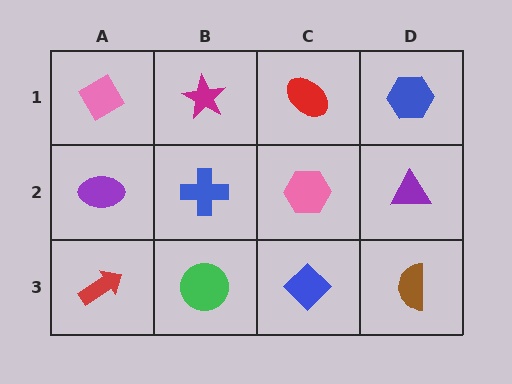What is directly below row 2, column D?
A brown semicircle.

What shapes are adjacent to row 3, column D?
A purple triangle (row 2, column D), a blue diamond (row 3, column C).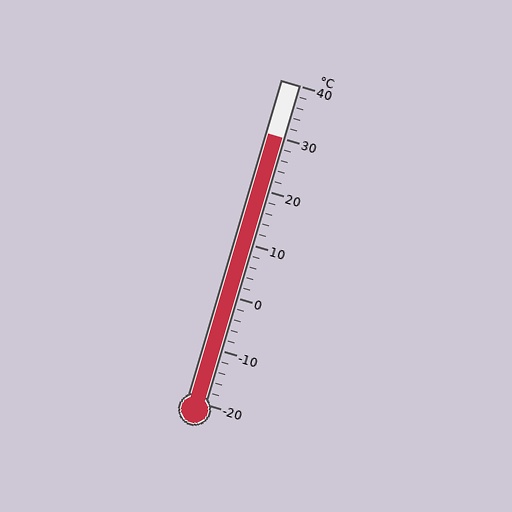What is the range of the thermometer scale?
The thermometer scale ranges from -20°C to 40°C.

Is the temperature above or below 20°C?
The temperature is above 20°C.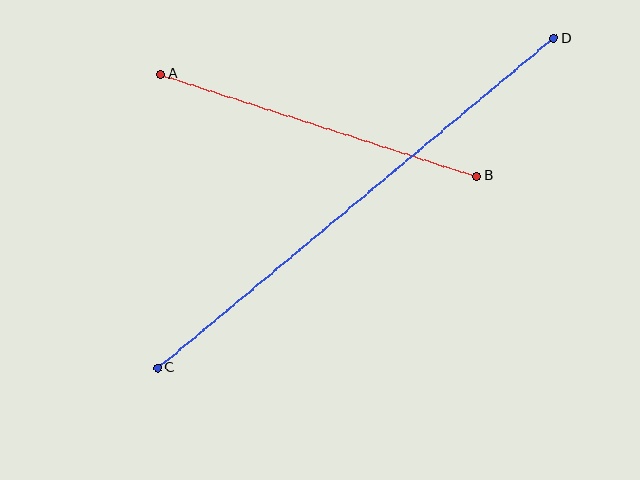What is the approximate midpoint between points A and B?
The midpoint is at approximately (319, 125) pixels.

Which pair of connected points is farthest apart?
Points C and D are farthest apart.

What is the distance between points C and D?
The distance is approximately 515 pixels.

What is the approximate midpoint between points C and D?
The midpoint is at approximately (356, 203) pixels.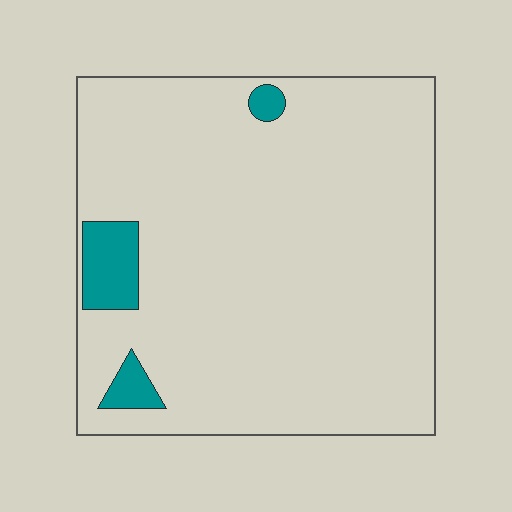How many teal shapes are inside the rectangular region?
3.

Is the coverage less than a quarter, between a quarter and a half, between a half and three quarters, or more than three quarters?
Less than a quarter.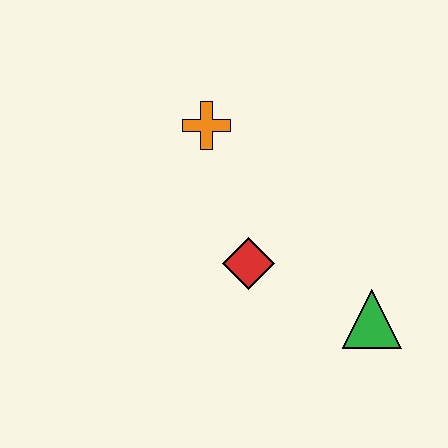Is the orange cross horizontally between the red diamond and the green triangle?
No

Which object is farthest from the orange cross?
The green triangle is farthest from the orange cross.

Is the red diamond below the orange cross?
Yes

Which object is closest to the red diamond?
The green triangle is closest to the red diamond.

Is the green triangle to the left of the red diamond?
No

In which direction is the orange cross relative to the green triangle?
The orange cross is above the green triangle.